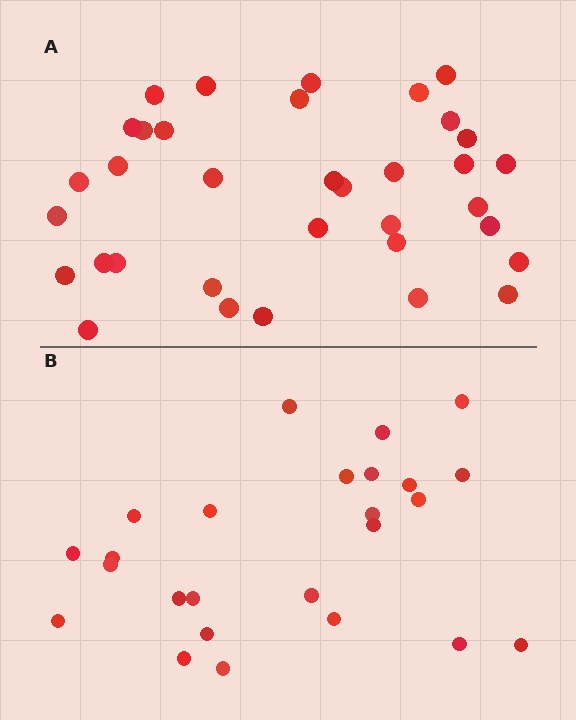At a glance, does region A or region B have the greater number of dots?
Region A (the top region) has more dots.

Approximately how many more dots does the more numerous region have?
Region A has roughly 10 or so more dots than region B.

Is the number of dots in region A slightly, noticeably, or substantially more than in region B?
Region A has noticeably more, but not dramatically so. The ratio is roughly 1.4 to 1.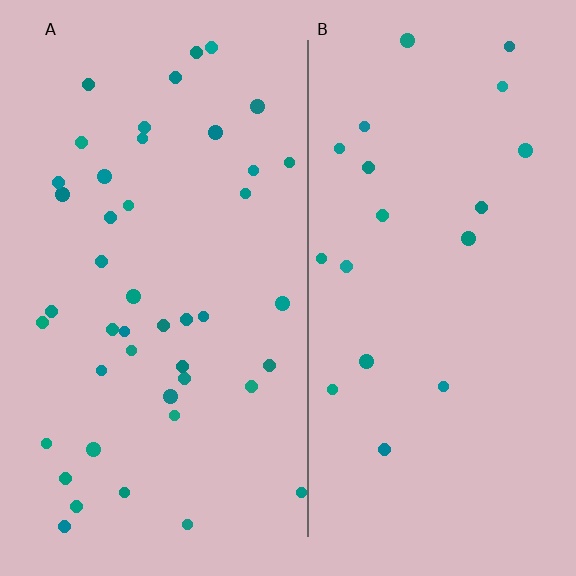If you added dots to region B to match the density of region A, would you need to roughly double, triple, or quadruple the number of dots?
Approximately double.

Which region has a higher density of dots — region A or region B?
A (the left).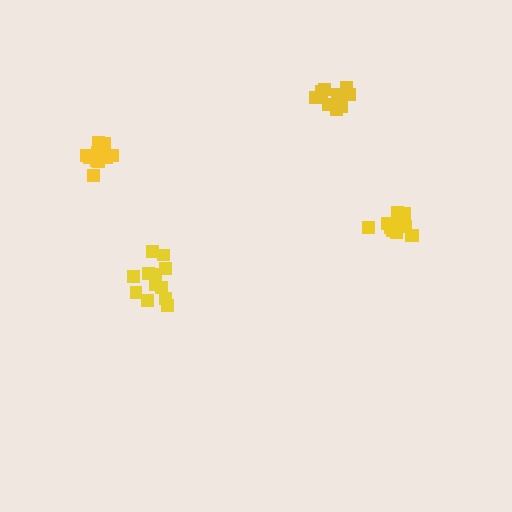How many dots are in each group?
Group 1: 13 dots, Group 2: 12 dots, Group 3: 11 dots, Group 4: 12 dots (48 total).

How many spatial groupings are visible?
There are 4 spatial groupings.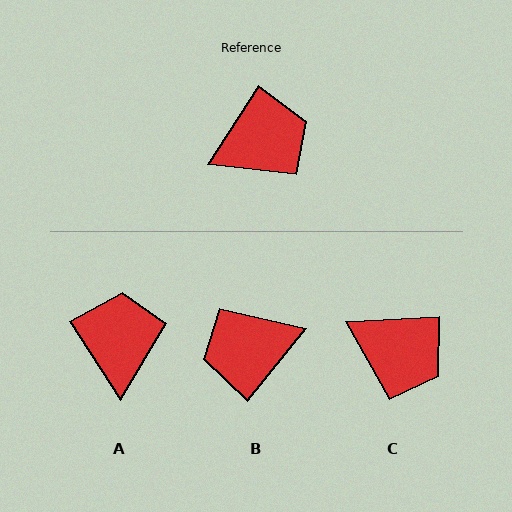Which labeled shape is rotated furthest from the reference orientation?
B, about 174 degrees away.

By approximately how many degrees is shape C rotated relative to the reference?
Approximately 54 degrees clockwise.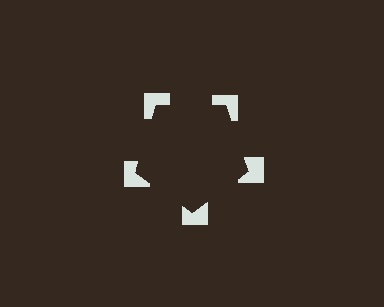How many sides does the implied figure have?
5 sides.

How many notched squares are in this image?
There are 5 — one at each vertex of the illusory pentagon.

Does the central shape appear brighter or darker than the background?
It typically appears slightly darker than the background, even though no actual brightness change is drawn.